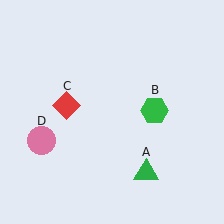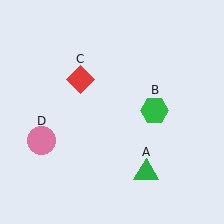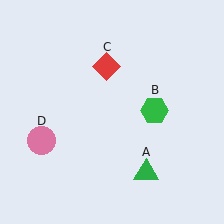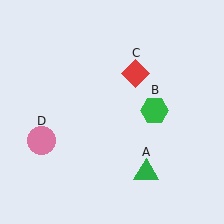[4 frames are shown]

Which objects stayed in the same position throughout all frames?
Green triangle (object A) and green hexagon (object B) and pink circle (object D) remained stationary.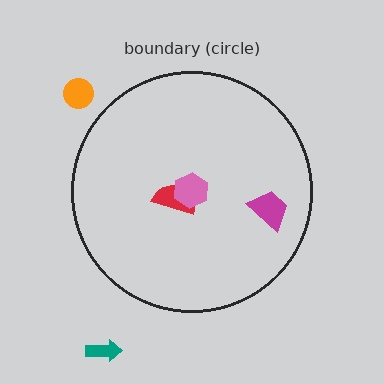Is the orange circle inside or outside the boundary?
Outside.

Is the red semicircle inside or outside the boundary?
Inside.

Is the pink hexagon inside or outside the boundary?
Inside.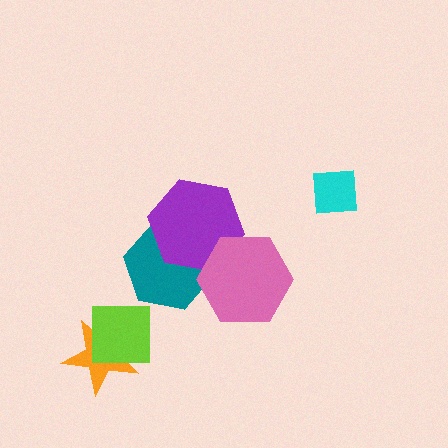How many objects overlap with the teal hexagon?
2 objects overlap with the teal hexagon.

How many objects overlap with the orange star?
1 object overlaps with the orange star.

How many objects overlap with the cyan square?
0 objects overlap with the cyan square.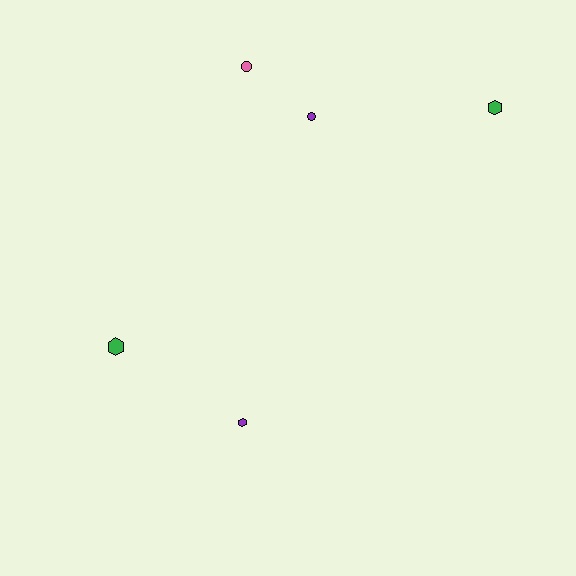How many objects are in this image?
There are 5 objects.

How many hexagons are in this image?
There are 3 hexagons.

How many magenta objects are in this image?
There are no magenta objects.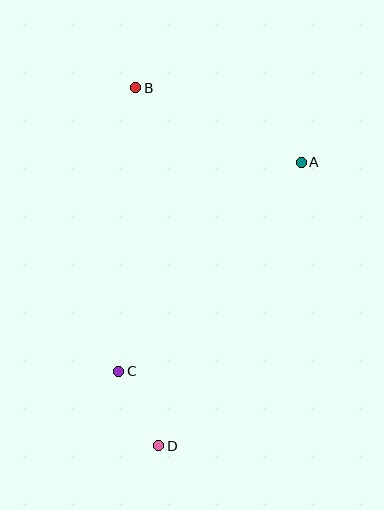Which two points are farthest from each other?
Points B and D are farthest from each other.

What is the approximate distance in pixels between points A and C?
The distance between A and C is approximately 278 pixels.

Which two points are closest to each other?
Points C and D are closest to each other.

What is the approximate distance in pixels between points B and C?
The distance between B and C is approximately 284 pixels.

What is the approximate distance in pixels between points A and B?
The distance between A and B is approximately 182 pixels.